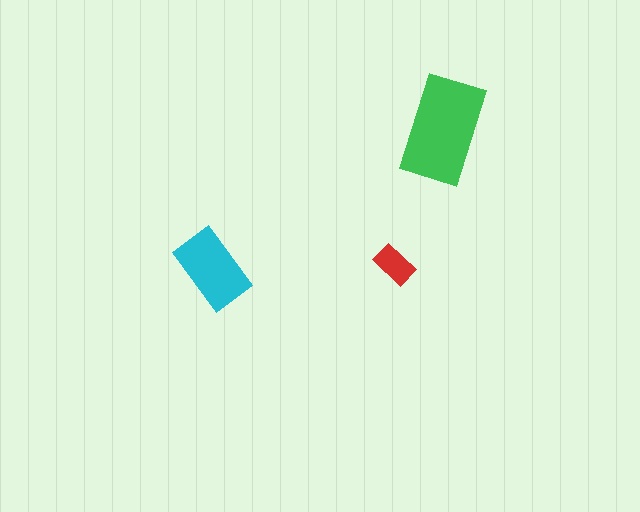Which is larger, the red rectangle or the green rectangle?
The green one.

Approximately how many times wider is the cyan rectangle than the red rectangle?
About 2 times wider.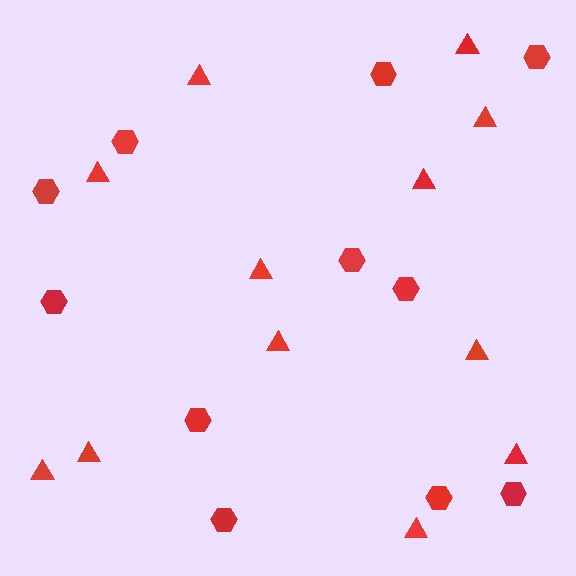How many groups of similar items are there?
There are 2 groups: one group of hexagons (11) and one group of triangles (12).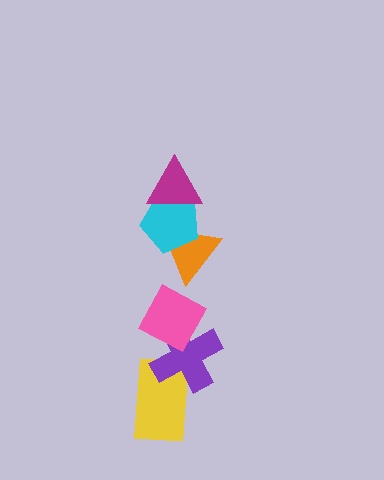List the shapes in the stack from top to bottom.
From top to bottom: the magenta triangle, the cyan pentagon, the orange triangle, the pink diamond, the purple cross, the yellow rectangle.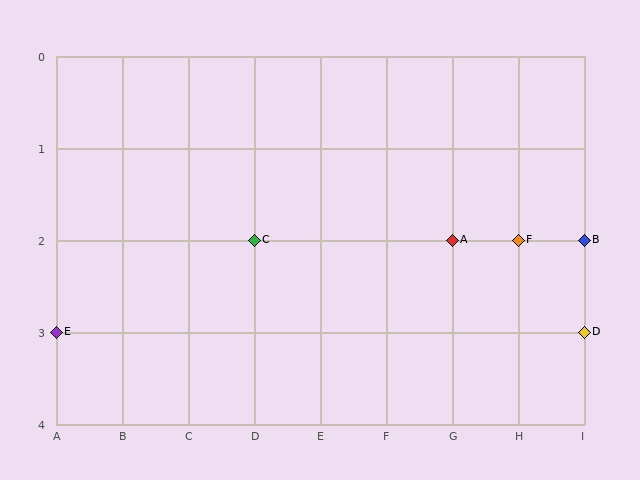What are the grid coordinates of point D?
Point D is at grid coordinates (I, 3).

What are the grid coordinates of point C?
Point C is at grid coordinates (D, 2).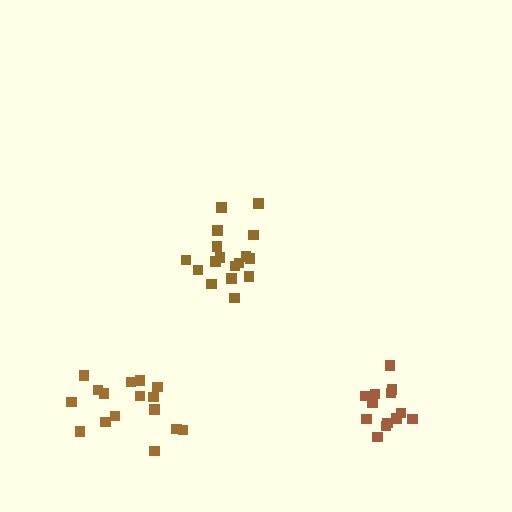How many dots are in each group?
Group 1: 17 dots, Group 2: 16 dots, Group 3: 13 dots (46 total).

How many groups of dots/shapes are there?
There are 3 groups.